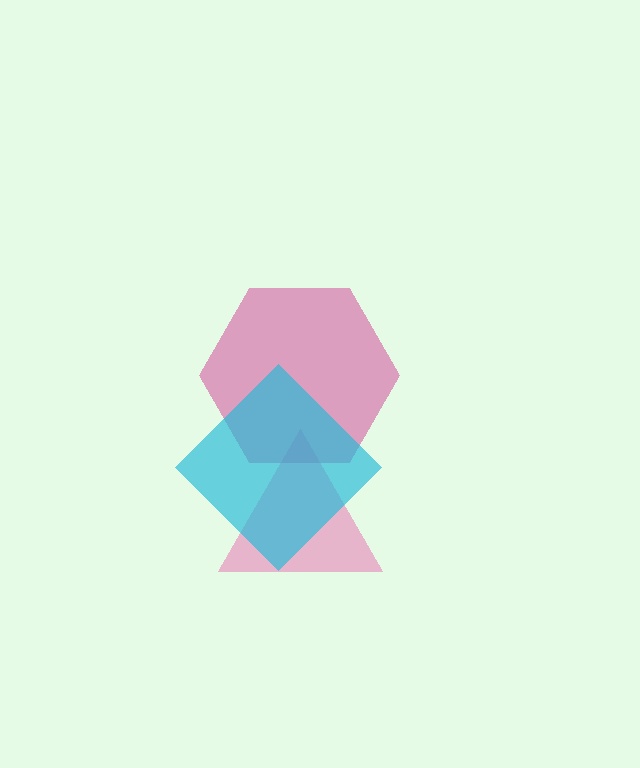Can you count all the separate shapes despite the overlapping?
Yes, there are 3 separate shapes.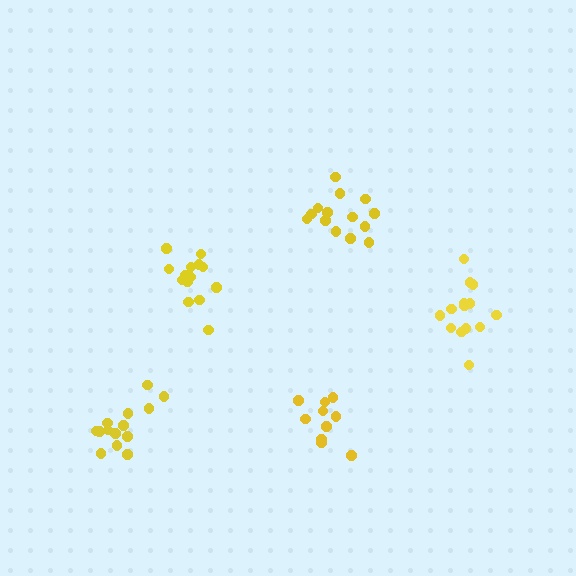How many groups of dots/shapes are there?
There are 5 groups.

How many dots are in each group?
Group 1: 14 dots, Group 2: 14 dots, Group 3: 14 dots, Group 4: 10 dots, Group 5: 14 dots (66 total).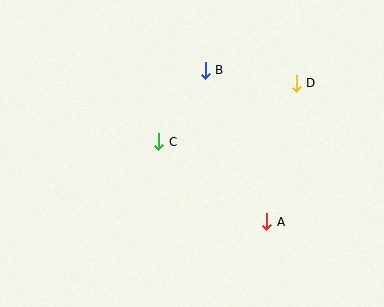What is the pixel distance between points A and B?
The distance between A and B is 164 pixels.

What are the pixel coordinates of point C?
Point C is at (159, 142).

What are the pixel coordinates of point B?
Point B is at (205, 70).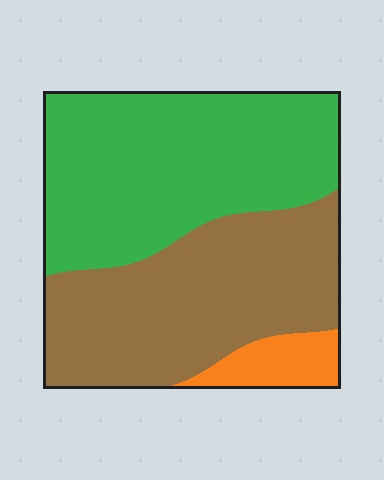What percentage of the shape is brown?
Brown covers 44% of the shape.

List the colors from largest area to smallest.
From largest to smallest: green, brown, orange.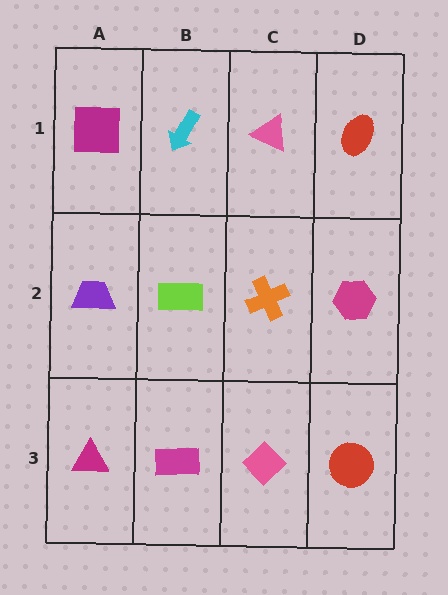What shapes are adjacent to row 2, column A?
A magenta square (row 1, column A), a magenta triangle (row 3, column A), a lime rectangle (row 2, column B).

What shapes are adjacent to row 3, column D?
A magenta hexagon (row 2, column D), a pink diamond (row 3, column C).